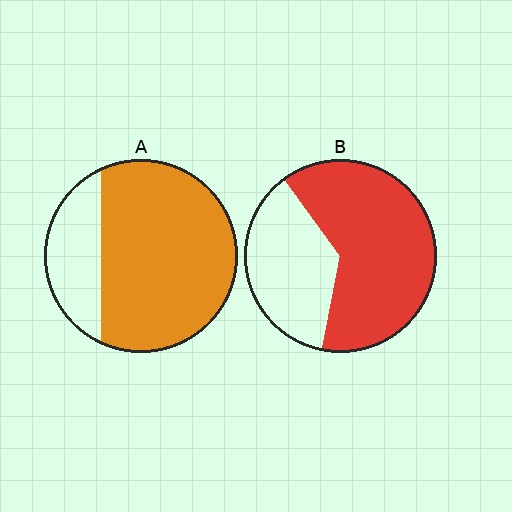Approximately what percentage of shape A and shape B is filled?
A is approximately 75% and B is approximately 65%.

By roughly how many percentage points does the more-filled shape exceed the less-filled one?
By roughly 10 percentage points (A over B).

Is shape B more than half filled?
Yes.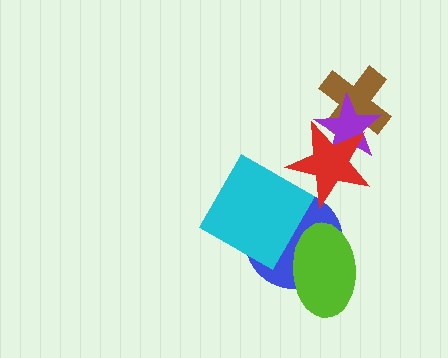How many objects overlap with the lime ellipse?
1 object overlaps with the lime ellipse.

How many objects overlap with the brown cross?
2 objects overlap with the brown cross.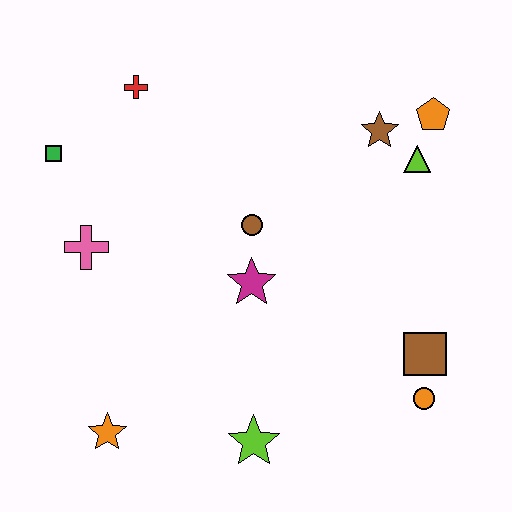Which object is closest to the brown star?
The lime triangle is closest to the brown star.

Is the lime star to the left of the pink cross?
No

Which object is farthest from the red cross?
The orange circle is farthest from the red cross.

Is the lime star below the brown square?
Yes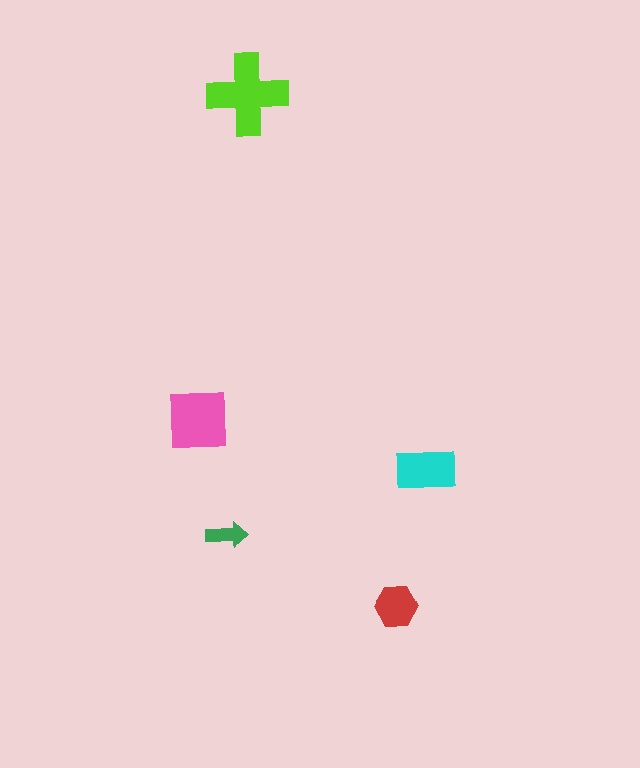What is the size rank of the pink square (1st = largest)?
2nd.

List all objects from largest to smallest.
The lime cross, the pink square, the cyan rectangle, the red hexagon, the green arrow.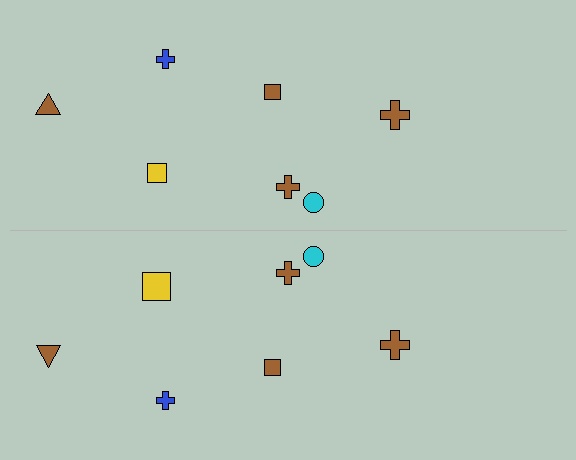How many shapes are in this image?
There are 14 shapes in this image.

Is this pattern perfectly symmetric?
No, the pattern is not perfectly symmetric. The yellow square on the bottom side has a different size than its mirror counterpart.